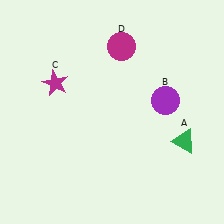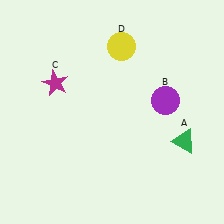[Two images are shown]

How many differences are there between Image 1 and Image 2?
There is 1 difference between the two images.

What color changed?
The circle (D) changed from magenta in Image 1 to yellow in Image 2.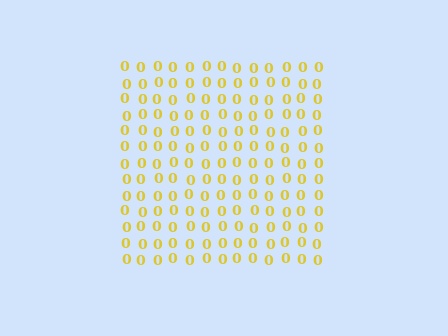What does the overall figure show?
The overall figure shows a square.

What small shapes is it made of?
It is made of small digit 0's.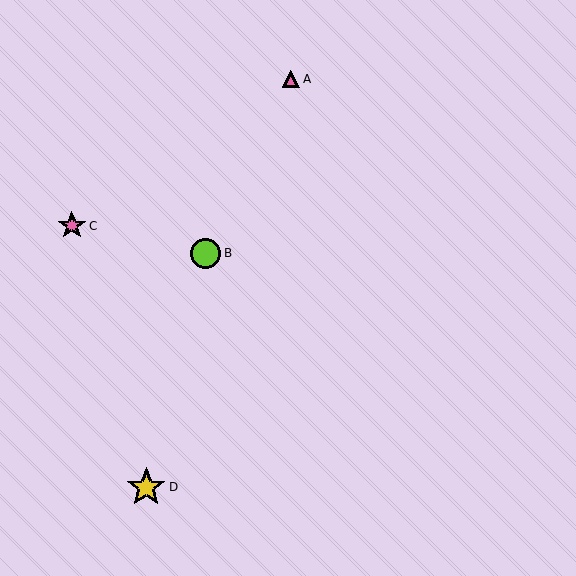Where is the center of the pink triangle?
The center of the pink triangle is at (291, 79).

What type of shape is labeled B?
Shape B is a lime circle.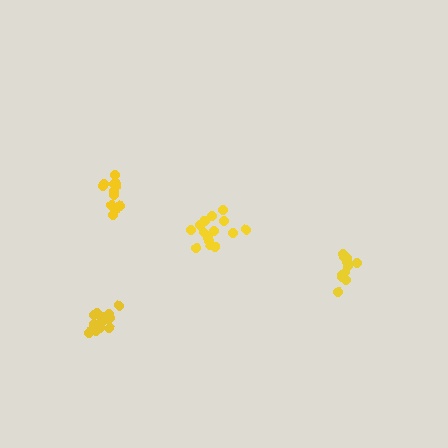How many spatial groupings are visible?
There are 4 spatial groupings.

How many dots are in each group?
Group 1: 15 dots, Group 2: 11 dots, Group 3: 12 dots, Group 4: 15 dots (53 total).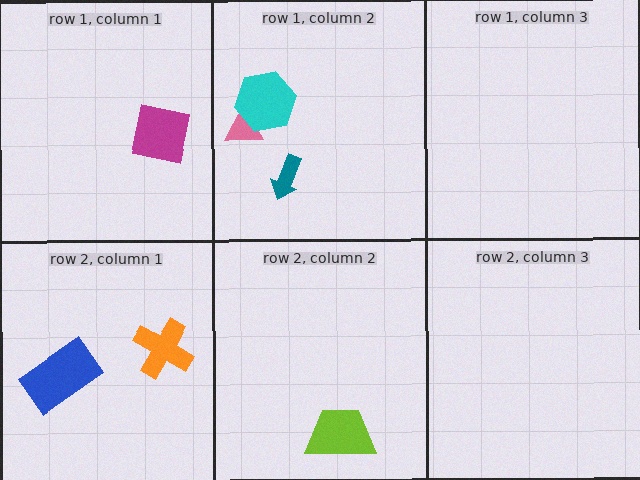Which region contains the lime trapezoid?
The row 2, column 2 region.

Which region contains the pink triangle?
The row 1, column 2 region.